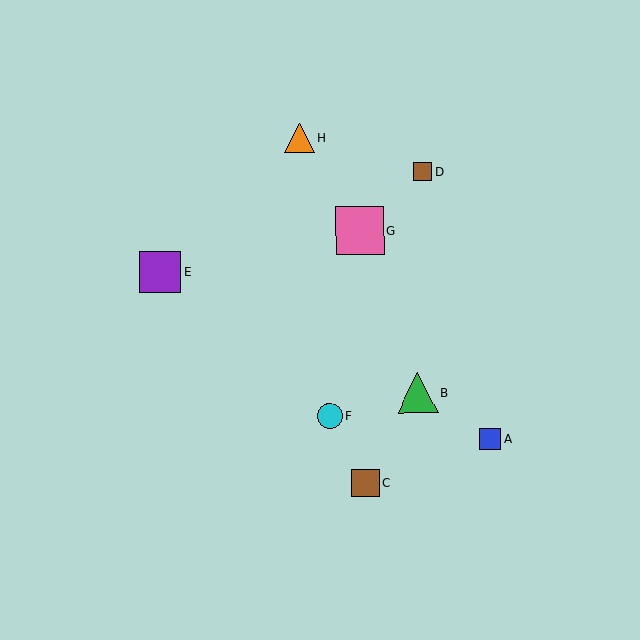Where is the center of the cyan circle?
The center of the cyan circle is at (330, 416).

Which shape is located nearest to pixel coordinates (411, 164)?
The brown square (labeled D) at (423, 172) is nearest to that location.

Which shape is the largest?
The pink square (labeled G) is the largest.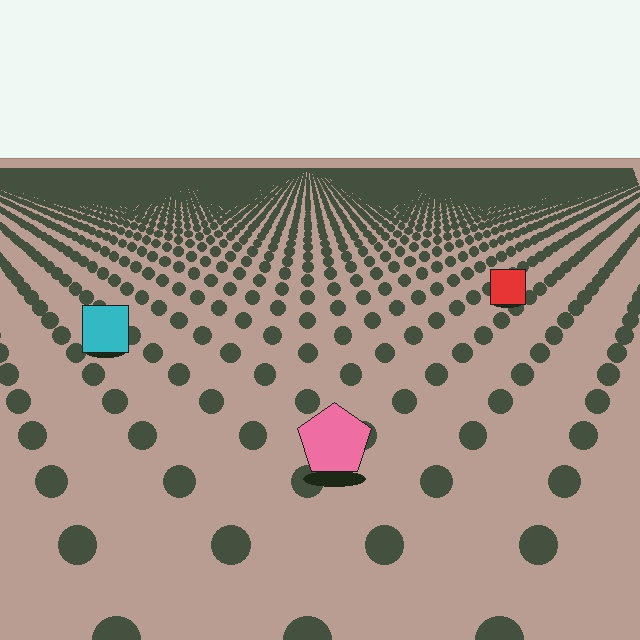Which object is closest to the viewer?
The pink pentagon is closest. The texture marks near it are larger and more spread out.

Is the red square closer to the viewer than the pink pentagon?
No. The pink pentagon is closer — you can tell from the texture gradient: the ground texture is coarser near it.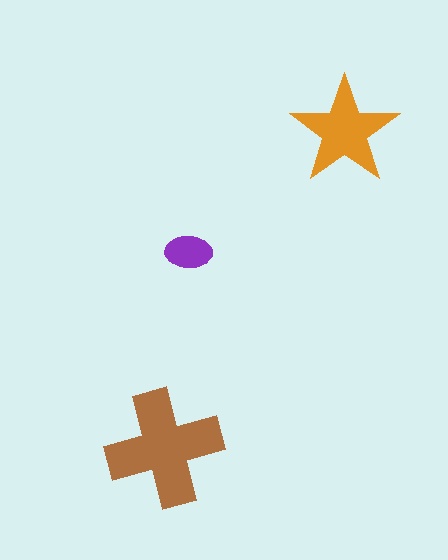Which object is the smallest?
The purple ellipse.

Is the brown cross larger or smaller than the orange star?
Larger.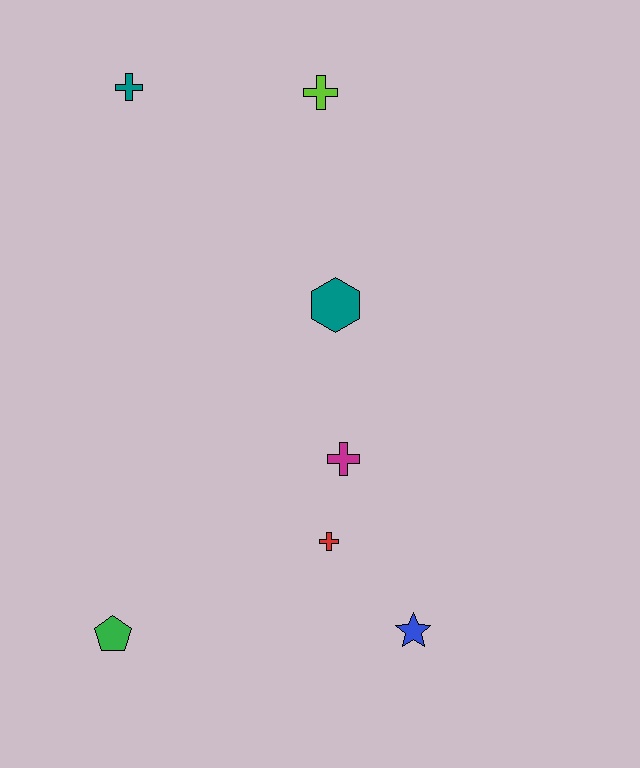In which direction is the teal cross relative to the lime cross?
The teal cross is to the left of the lime cross.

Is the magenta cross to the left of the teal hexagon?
No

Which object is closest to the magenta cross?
The red cross is closest to the magenta cross.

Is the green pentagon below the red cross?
Yes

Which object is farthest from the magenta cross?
The teal cross is farthest from the magenta cross.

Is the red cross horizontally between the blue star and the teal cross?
Yes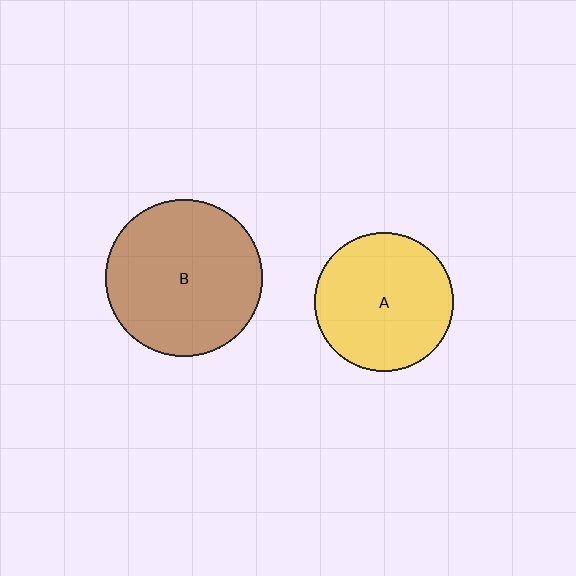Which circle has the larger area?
Circle B (brown).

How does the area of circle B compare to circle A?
Approximately 1.3 times.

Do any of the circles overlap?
No, none of the circles overlap.